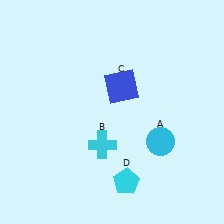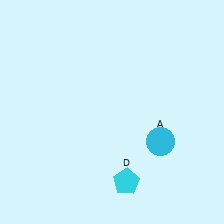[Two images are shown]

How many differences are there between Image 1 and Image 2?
There are 2 differences between the two images.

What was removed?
The blue square (C), the cyan cross (B) were removed in Image 2.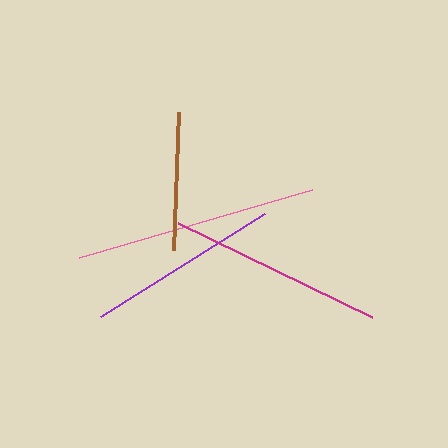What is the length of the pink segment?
The pink segment is approximately 243 pixels long.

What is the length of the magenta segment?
The magenta segment is approximately 215 pixels long.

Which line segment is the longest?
The pink line is the longest at approximately 243 pixels.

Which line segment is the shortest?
The brown line is the shortest at approximately 138 pixels.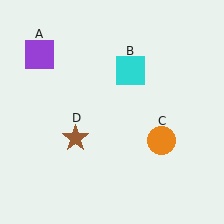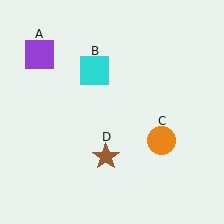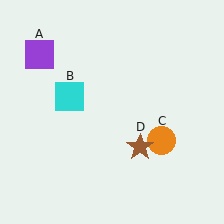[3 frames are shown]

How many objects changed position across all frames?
2 objects changed position: cyan square (object B), brown star (object D).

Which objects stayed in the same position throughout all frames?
Purple square (object A) and orange circle (object C) remained stationary.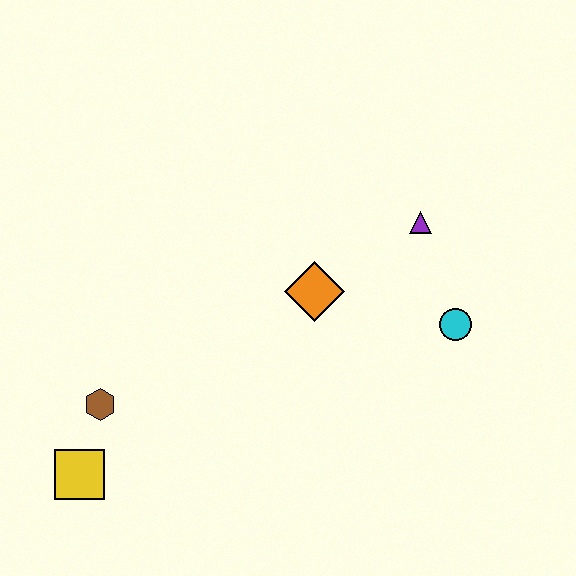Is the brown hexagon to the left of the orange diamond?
Yes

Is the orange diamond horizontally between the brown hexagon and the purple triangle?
Yes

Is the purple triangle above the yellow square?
Yes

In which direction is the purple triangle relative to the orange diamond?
The purple triangle is to the right of the orange diamond.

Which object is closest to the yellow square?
The brown hexagon is closest to the yellow square.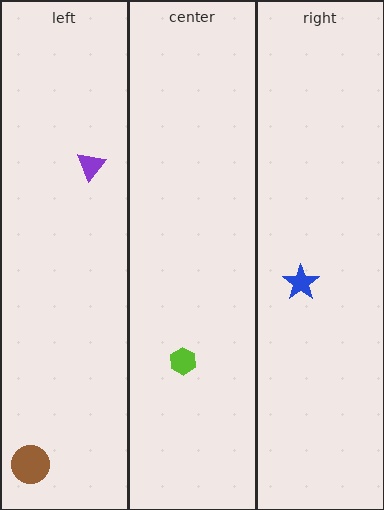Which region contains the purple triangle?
The left region.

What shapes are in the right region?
The blue star.